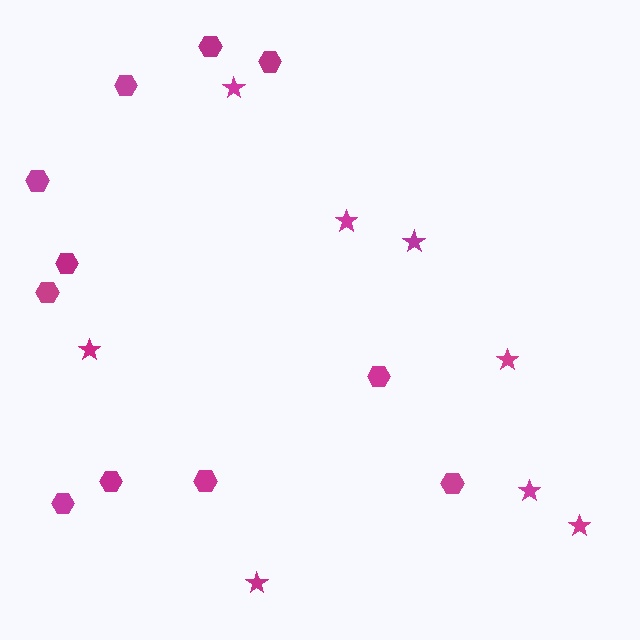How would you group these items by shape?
There are 2 groups: one group of hexagons (11) and one group of stars (8).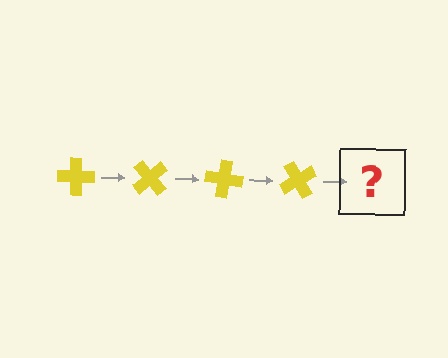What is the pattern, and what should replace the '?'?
The pattern is that the cross rotates 50 degrees each step. The '?' should be a yellow cross rotated 200 degrees.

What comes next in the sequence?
The next element should be a yellow cross rotated 200 degrees.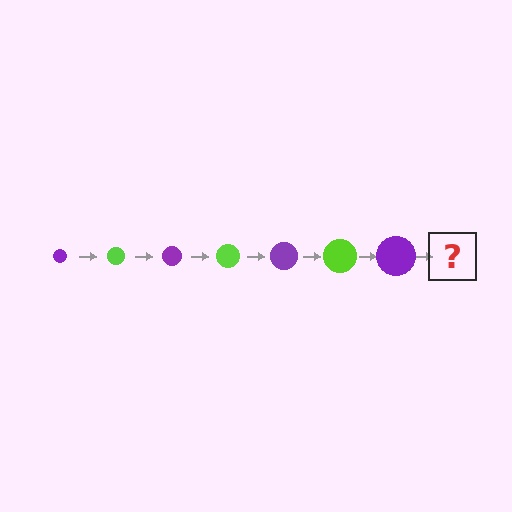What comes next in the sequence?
The next element should be a lime circle, larger than the previous one.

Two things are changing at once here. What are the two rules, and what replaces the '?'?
The two rules are that the circle grows larger each step and the color cycles through purple and lime. The '?' should be a lime circle, larger than the previous one.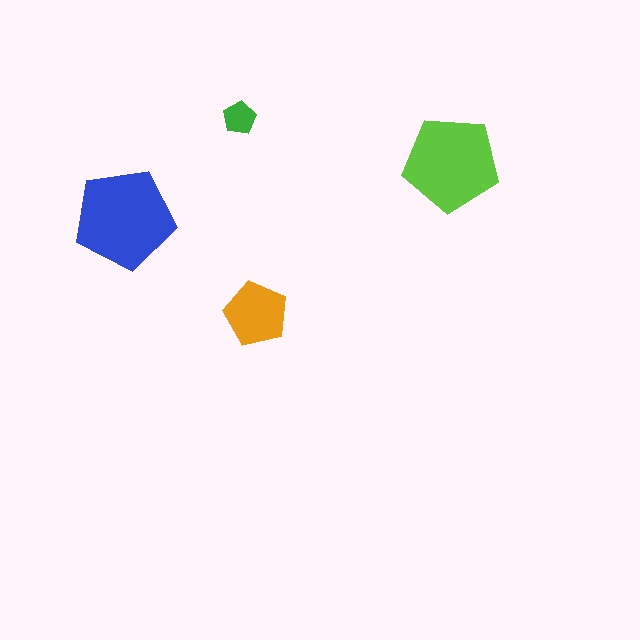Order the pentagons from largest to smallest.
the blue one, the lime one, the orange one, the green one.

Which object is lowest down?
The orange pentagon is bottommost.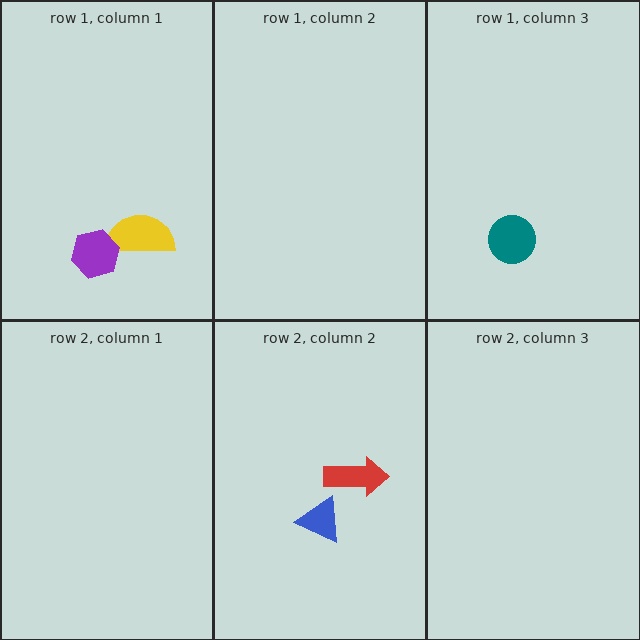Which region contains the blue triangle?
The row 2, column 2 region.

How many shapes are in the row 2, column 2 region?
2.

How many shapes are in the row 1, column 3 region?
1.